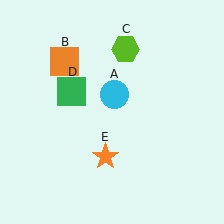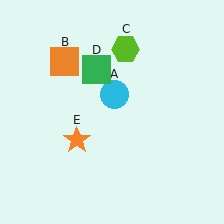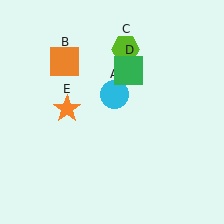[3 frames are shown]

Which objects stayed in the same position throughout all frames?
Cyan circle (object A) and orange square (object B) and lime hexagon (object C) remained stationary.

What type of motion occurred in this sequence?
The green square (object D), orange star (object E) rotated clockwise around the center of the scene.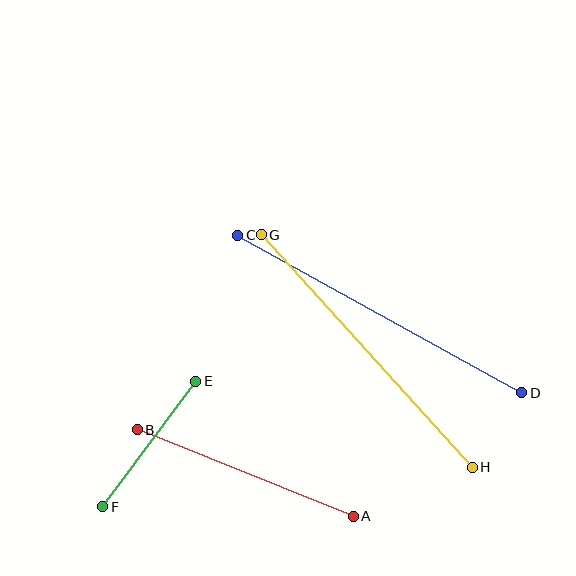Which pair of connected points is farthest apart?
Points C and D are farthest apart.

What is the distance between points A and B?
The distance is approximately 233 pixels.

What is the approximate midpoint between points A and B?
The midpoint is at approximately (245, 473) pixels.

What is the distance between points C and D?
The distance is approximately 325 pixels.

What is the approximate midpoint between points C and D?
The midpoint is at approximately (380, 314) pixels.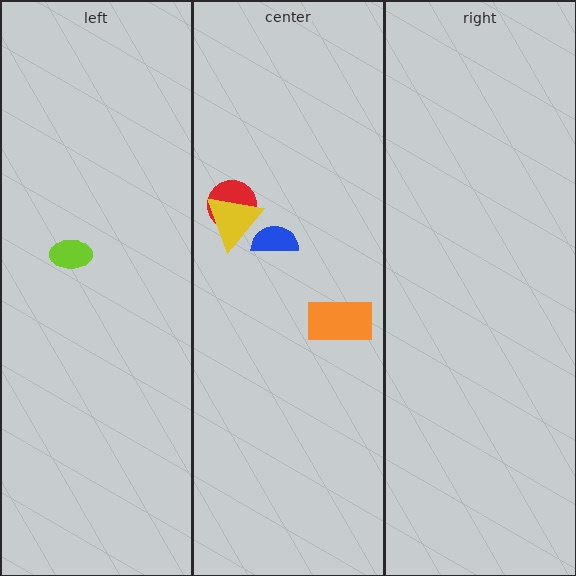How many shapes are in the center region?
4.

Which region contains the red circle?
The center region.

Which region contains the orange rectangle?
The center region.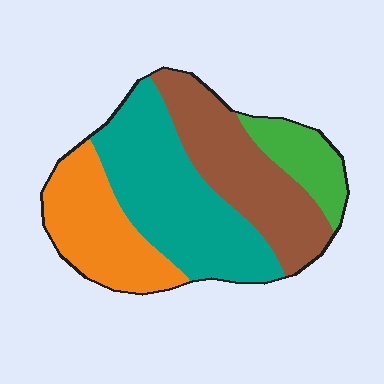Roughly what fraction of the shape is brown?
Brown covers around 30% of the shape.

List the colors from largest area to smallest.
From largest to smallest: teal, brown, orange, green.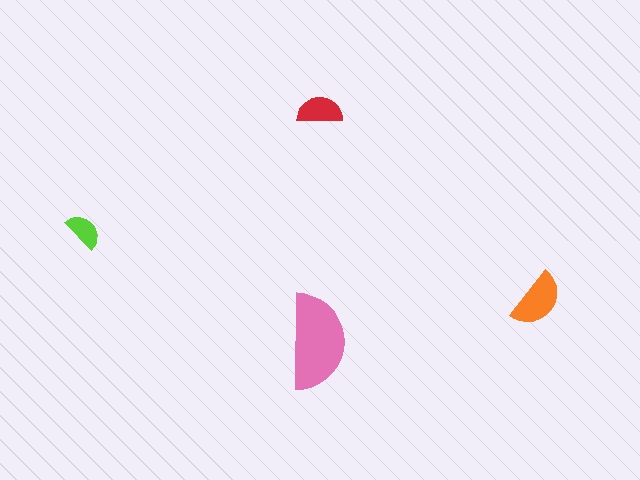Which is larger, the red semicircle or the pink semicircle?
The pink one.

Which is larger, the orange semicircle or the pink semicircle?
The pink one.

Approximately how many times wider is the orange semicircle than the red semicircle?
About 1.5 times wider.